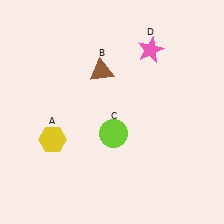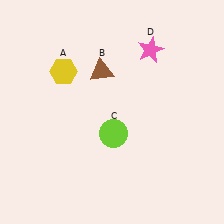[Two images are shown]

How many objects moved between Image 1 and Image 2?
1 object moved between the two images.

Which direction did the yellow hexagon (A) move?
The yellow hexagon (A) moved up.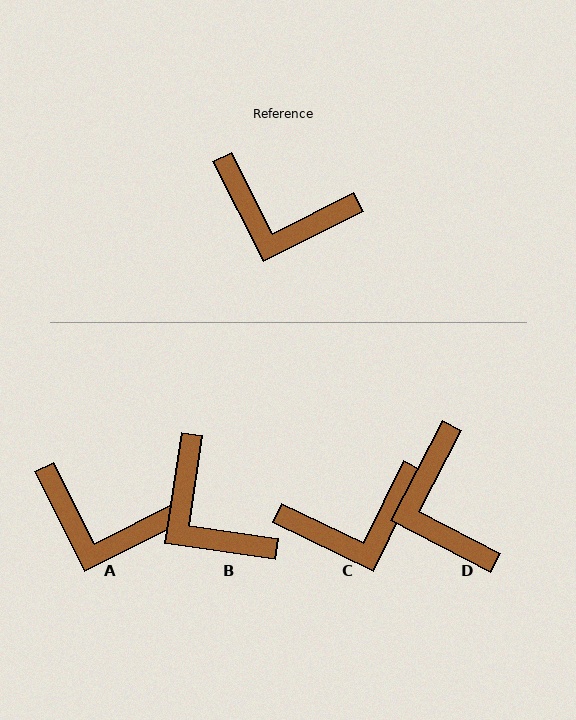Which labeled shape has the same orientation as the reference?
A.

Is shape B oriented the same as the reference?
No, it is off by about 35 degrees.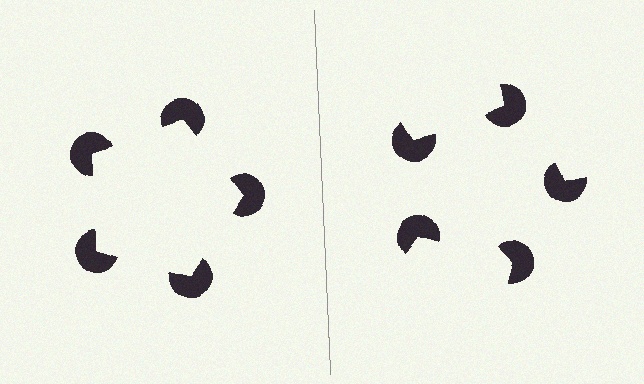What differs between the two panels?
The pac-man discs are positioned identically on both sides; only the wedge orientations differ. On the left they align to a pentagon; on the right they are misaligned.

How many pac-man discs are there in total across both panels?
10 — 5 on each side.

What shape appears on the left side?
An illusory pentagon.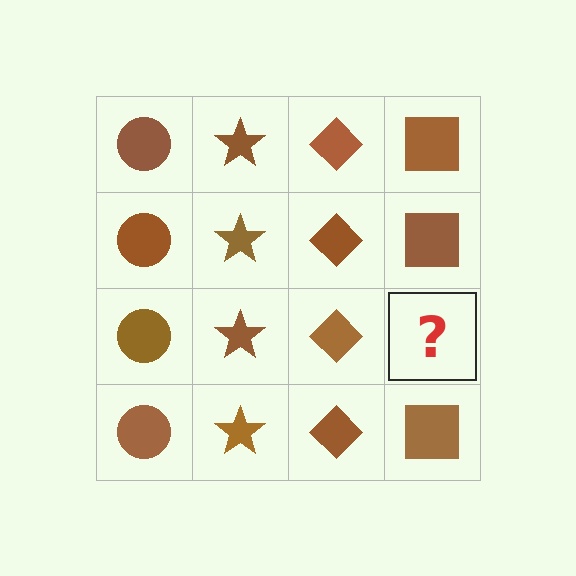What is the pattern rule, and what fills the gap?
The rule is that each column has a consistent shape. The gap should be filled with a brown square.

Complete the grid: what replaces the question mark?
The question mark should be replaced with a brown square.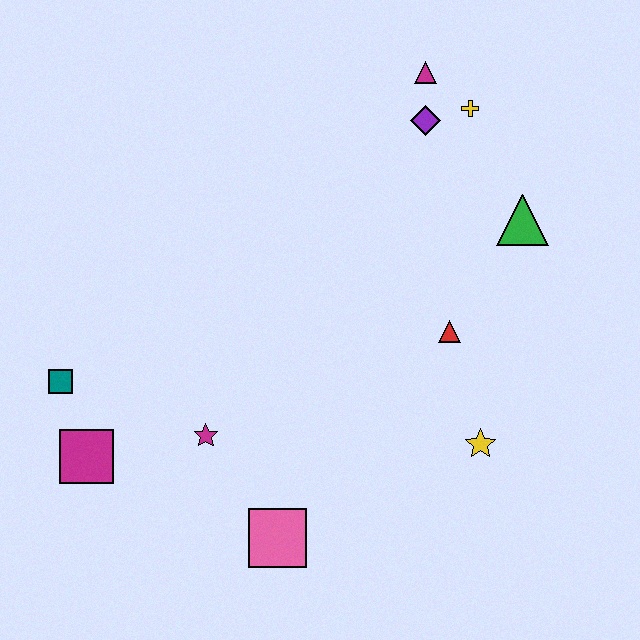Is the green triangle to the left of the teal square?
No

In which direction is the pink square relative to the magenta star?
The pink square is below the magenta star.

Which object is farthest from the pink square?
The magenta triangle is farthest from the pink square.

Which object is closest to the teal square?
The magenta square is closest to the teal square.